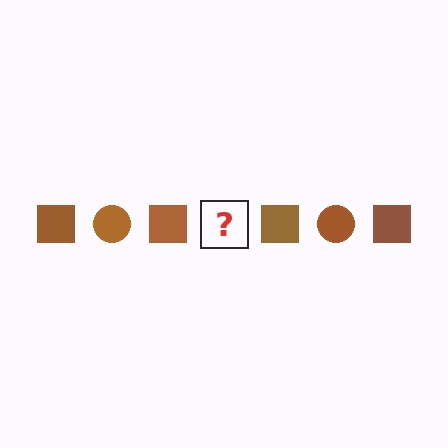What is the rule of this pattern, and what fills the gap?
The rule is that the pattern cycles through square, circle shapes in brown. The gap should be filled with a brown circle.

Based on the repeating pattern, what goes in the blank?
The blank should be a brown circle.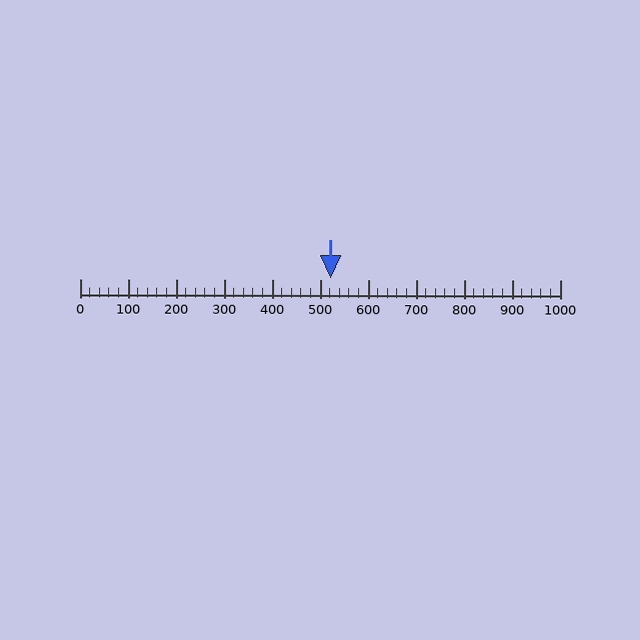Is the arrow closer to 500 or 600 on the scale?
The arrow is closer to 500.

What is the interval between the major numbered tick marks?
The major tick marks are spaced 100 units apart.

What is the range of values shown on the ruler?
The ruler shows values from 0 to 1000.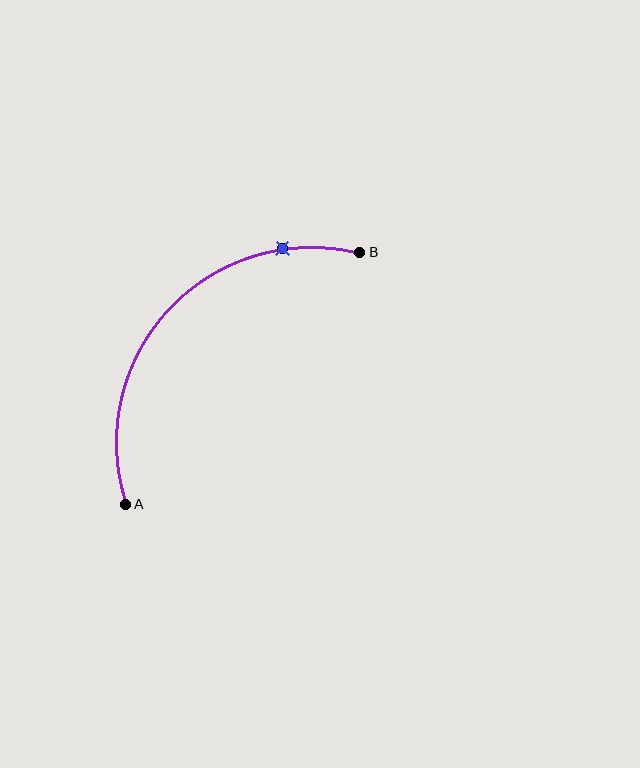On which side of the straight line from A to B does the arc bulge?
The arc bulges above and to the left of the straight line connecting A and B.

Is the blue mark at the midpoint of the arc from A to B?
No. The blue mark lies on the arc but is closer to endpoint B. The arc midpoint would be at the point on the curve equidistant along the arc from both A and B.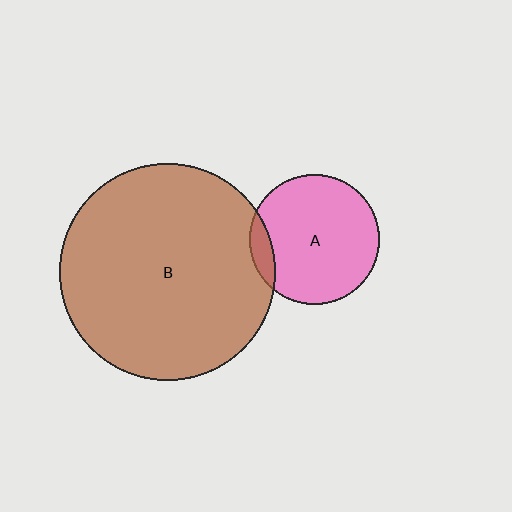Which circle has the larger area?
Circle B (brown).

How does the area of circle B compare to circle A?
Approximately 2.8 times.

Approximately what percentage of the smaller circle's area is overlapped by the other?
Approximately 10%.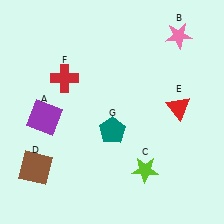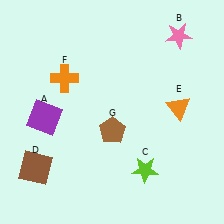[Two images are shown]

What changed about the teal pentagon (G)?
In Image 1, G is teal. In Image 2, it changed to brown.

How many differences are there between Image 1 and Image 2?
There are 3 differences between the two images.